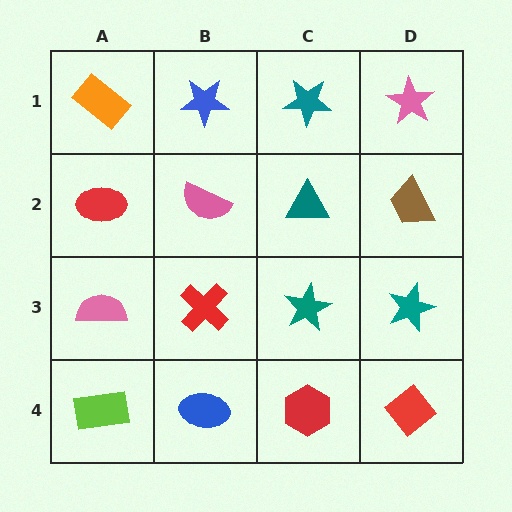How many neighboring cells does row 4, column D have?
2.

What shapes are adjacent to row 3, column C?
A teal triangle (row 2, column C), a red hexagon (row 4, column C), a red cross (row 3, column B), a teal star (row 3, column D).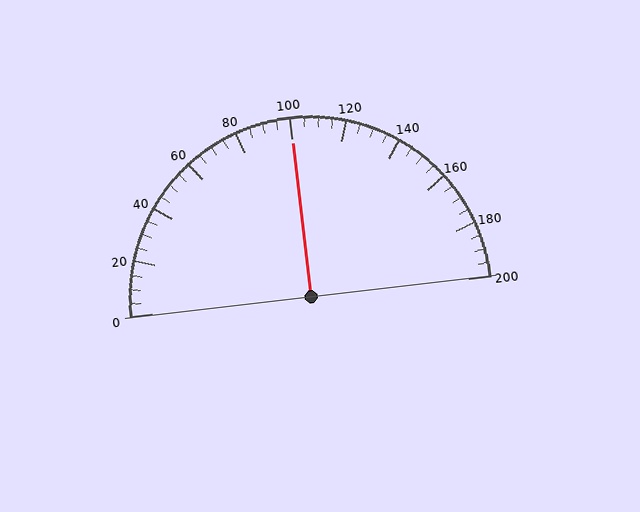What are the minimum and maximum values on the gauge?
The gauge ranges from 0 to 200.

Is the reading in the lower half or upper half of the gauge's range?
The reading is in the upper half of the range (0 to 200).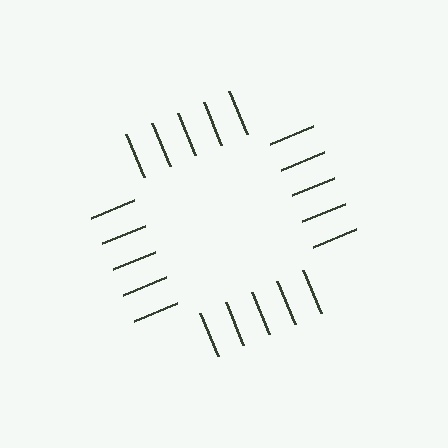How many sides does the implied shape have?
4 sides — the line-ends trace a square.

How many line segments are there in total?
20 — 5 along each of the 4 edges.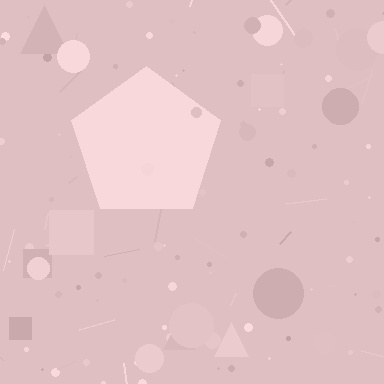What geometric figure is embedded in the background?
A pentagon is embedded in the background.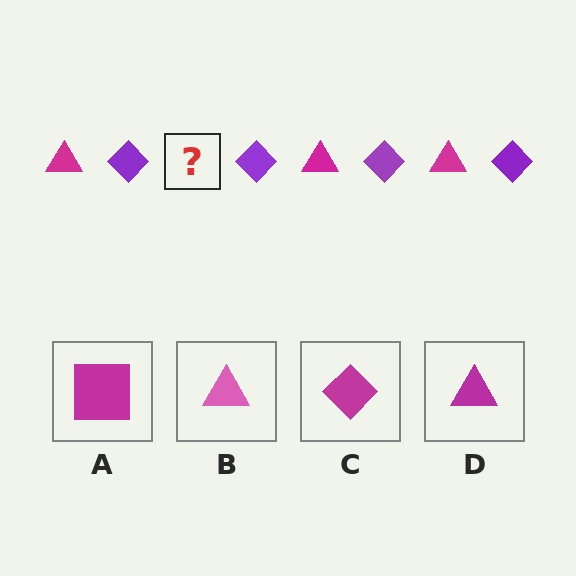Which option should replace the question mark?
Option D.